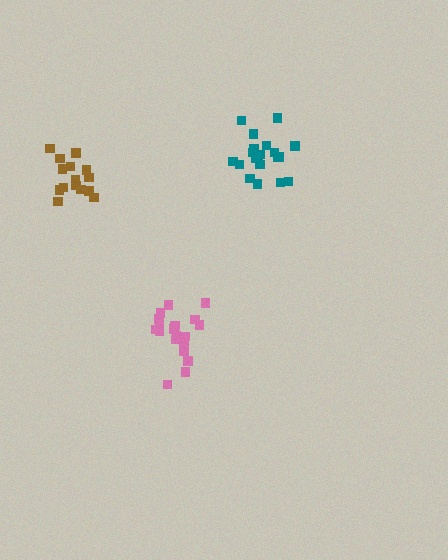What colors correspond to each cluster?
The clusters are colored: teal, brown, pink.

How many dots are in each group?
Group 1: 20 dots, Group 2: 15 dots, Group 3: 21 dots (56 total).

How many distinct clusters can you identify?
There are 3 distinct clusters.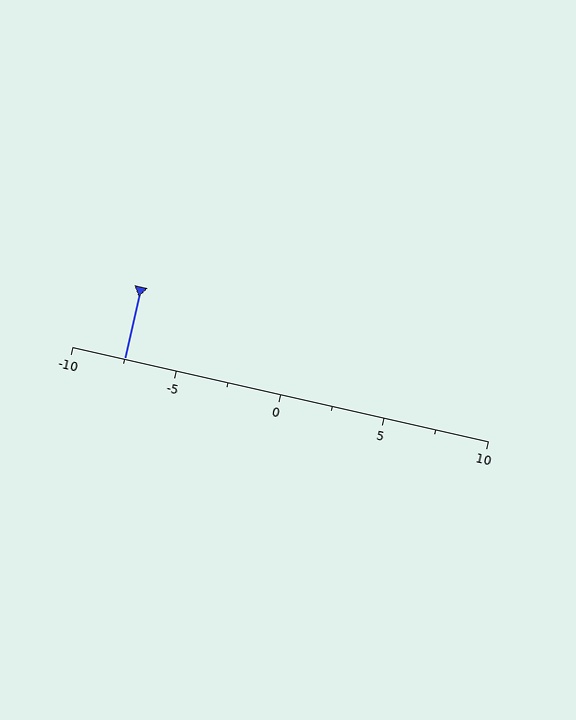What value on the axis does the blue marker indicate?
The marker indicates approximately -7.5.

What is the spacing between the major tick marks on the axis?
The major ticks are spaced 5 apart.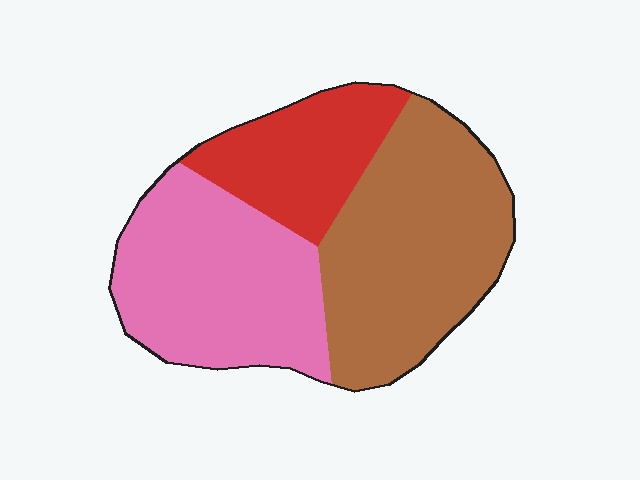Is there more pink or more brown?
Brown.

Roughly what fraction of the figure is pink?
Pink covers 37% of the figure.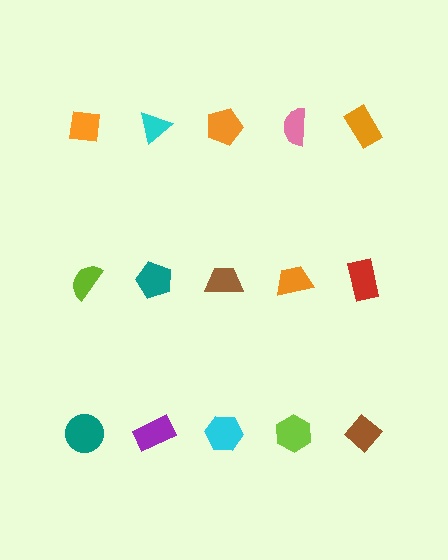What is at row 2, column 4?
An orange trapezoid.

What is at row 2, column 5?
A red rectangle.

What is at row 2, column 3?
A brown trapezoid.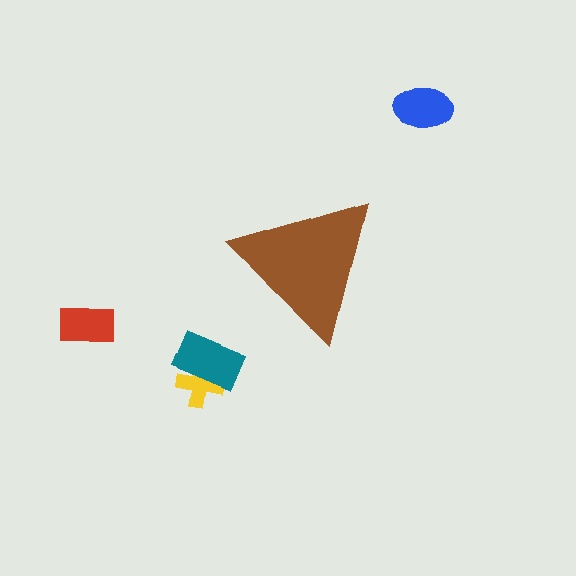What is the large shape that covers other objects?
A brown triangle.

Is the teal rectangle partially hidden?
No, the teal rectangle is fully visible.